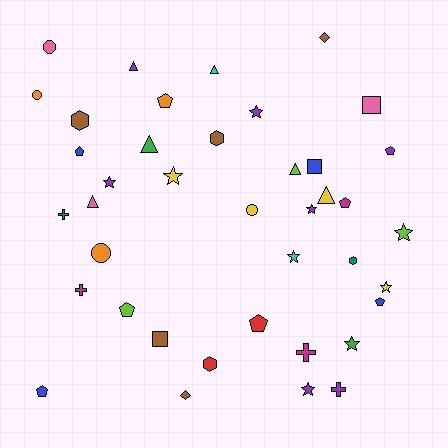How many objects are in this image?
There are 40 objects.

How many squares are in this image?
There are 3 squares.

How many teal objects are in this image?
There are 2 teal objects.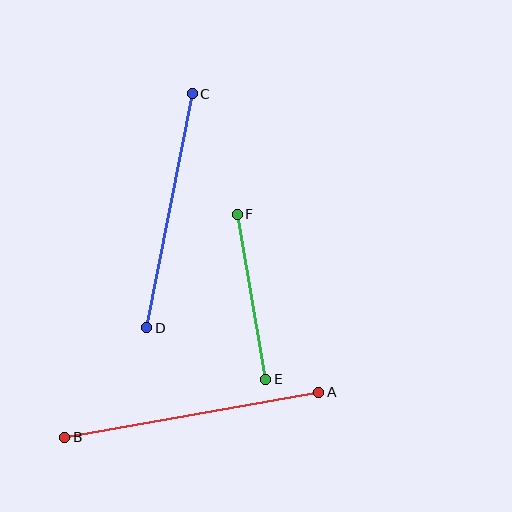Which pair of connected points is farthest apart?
Points A and B are farthest apart.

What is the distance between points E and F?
The distance is approximately 167 pixels.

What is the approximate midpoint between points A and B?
The midpoint is at approximately (192, 415) pixels.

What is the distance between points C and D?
The distance is approximately 238 pixels.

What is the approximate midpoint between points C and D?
The midpoint is at approximately (170, 211) pixels.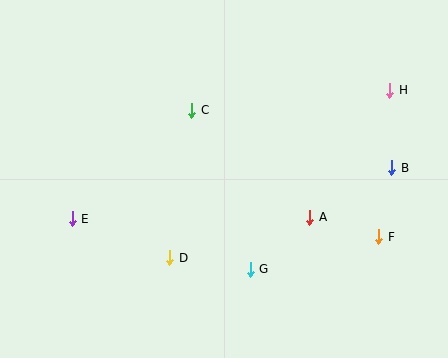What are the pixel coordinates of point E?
Point E is at (72, 219).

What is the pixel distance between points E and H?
The distance between E and H is 342 pixels.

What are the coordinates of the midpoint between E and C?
The midpoint between E and C is at (132, 165).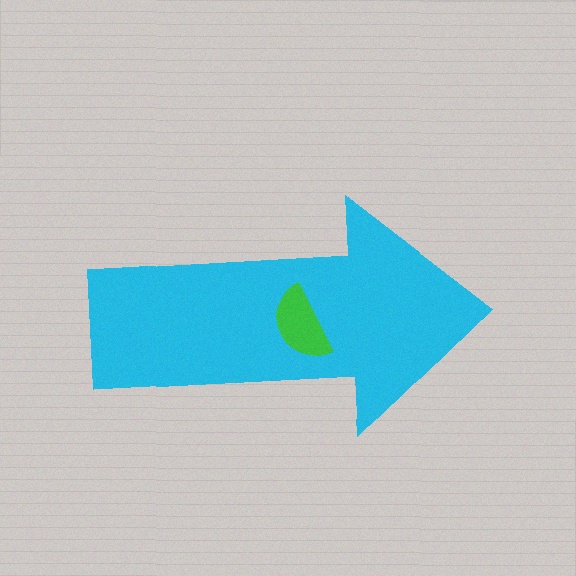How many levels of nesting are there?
2.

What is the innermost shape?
The green semicircle.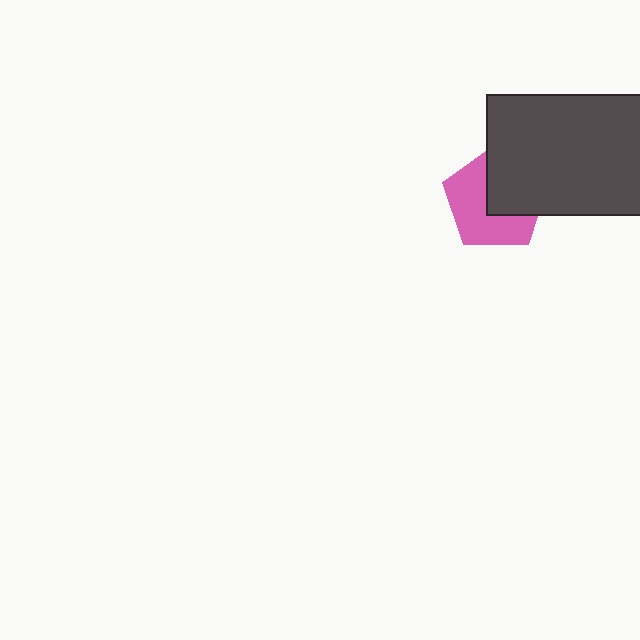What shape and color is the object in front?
The object in front is a dark gray rectangle.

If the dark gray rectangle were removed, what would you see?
You would see the complete pink pentagon.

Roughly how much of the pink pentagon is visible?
About half of it is visible (roughly 56%).